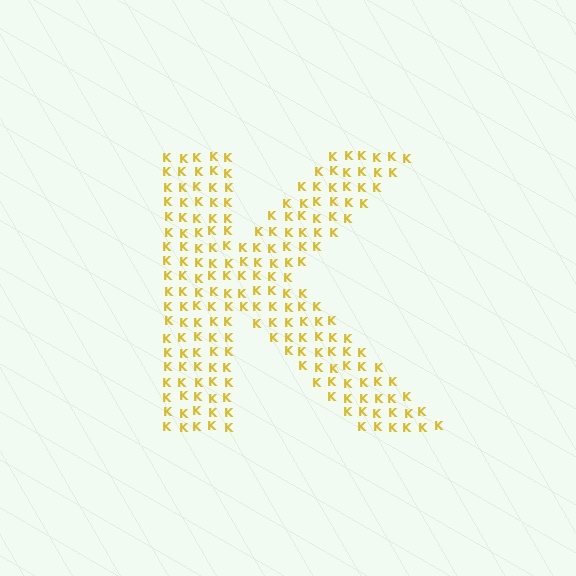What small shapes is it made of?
It is made of small letter K's.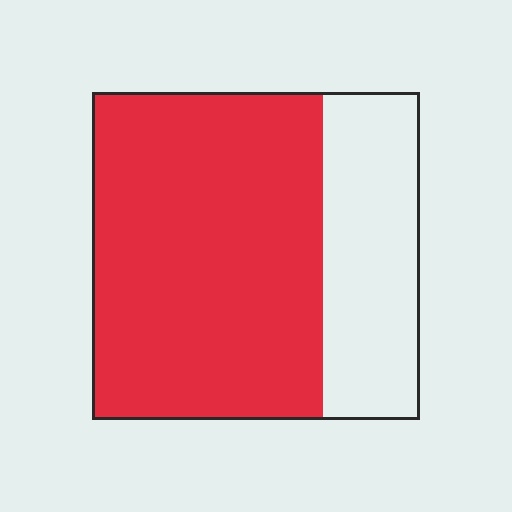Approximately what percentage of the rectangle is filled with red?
Approximately 70%.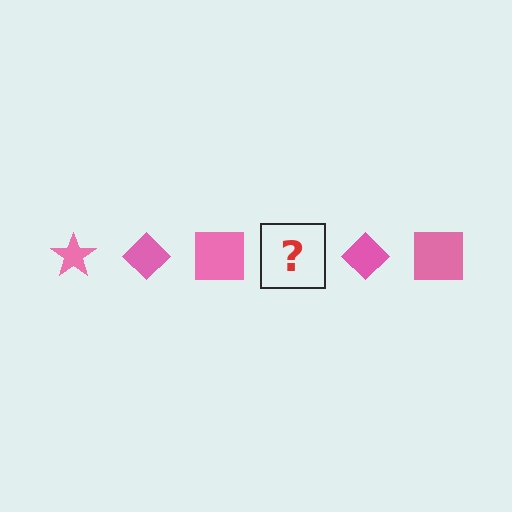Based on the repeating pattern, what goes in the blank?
The blank should be a pink star.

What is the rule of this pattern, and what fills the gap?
The rule is that the pattern cycles through star, diamond, square shapes in pink. The gap should be filled with a pink star.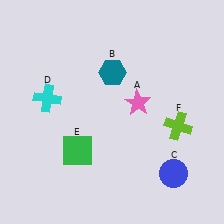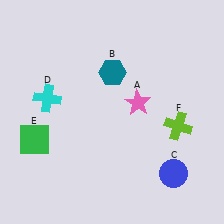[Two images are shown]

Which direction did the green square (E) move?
The green square (E) moved left.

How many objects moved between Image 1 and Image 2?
1 object moved between the two images.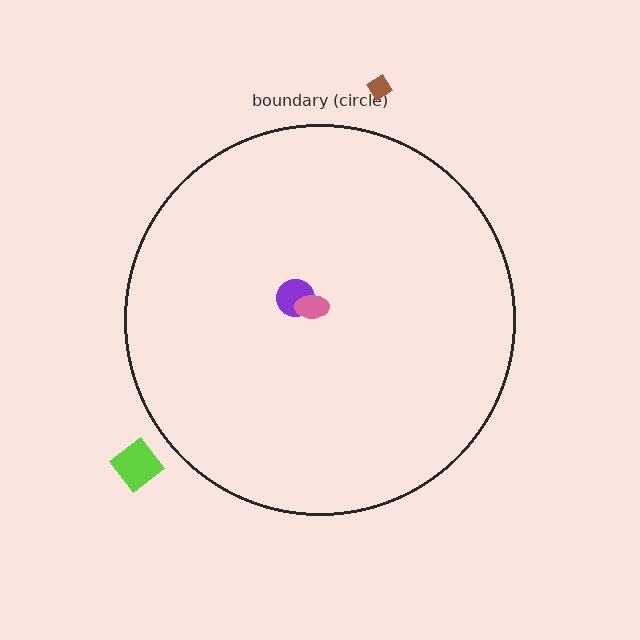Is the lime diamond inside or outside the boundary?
Outside.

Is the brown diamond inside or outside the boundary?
Outside.